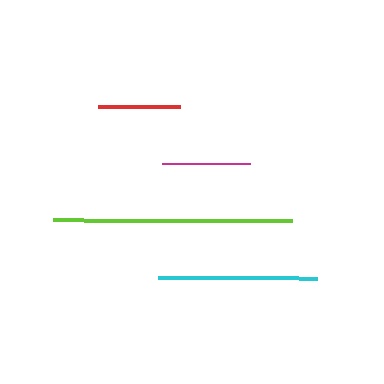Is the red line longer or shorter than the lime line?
The lime line is longer than the red line.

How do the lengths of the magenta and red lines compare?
The magenta and red lines are approximately the same length.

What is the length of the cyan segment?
The cyan segment is approximately 158 pixels long.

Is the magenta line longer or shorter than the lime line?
The lime line is longer than the magenta line.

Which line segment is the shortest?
The red line is the shortest at approximately 82 pixels.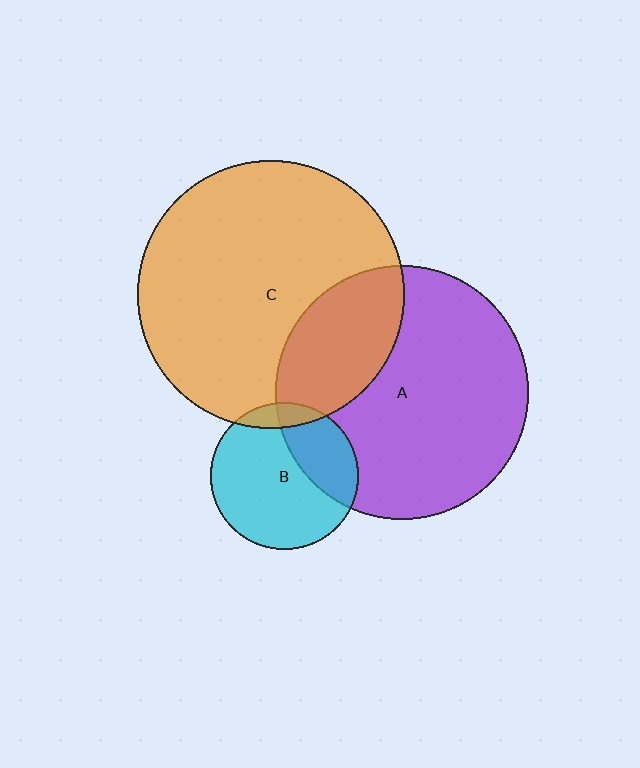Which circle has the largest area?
Circle C (orange).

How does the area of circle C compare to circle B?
Approximately 3.3 times.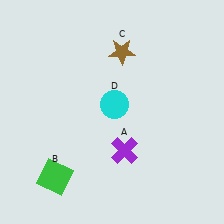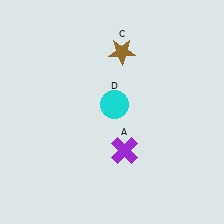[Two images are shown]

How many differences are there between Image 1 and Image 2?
There is 1 difference between the two images.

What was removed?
The green square (B) was removed in Image 2.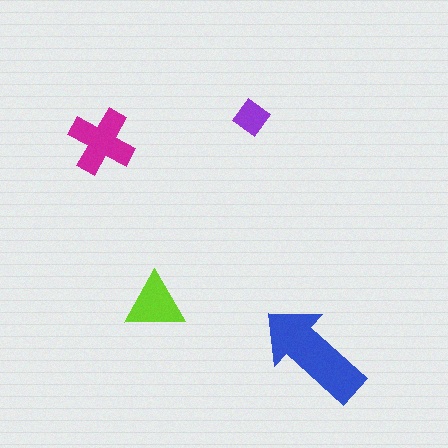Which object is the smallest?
The purple diamond.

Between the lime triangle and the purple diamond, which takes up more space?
The lime triangle.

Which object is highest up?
The purple diamond is topmost.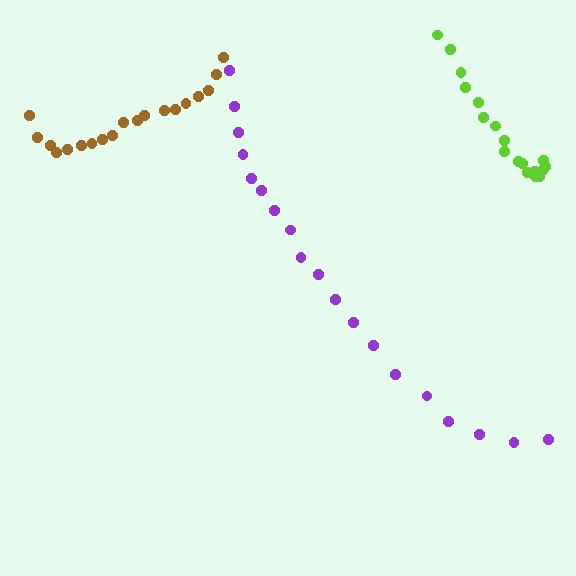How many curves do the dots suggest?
There are 3 distinct paths.